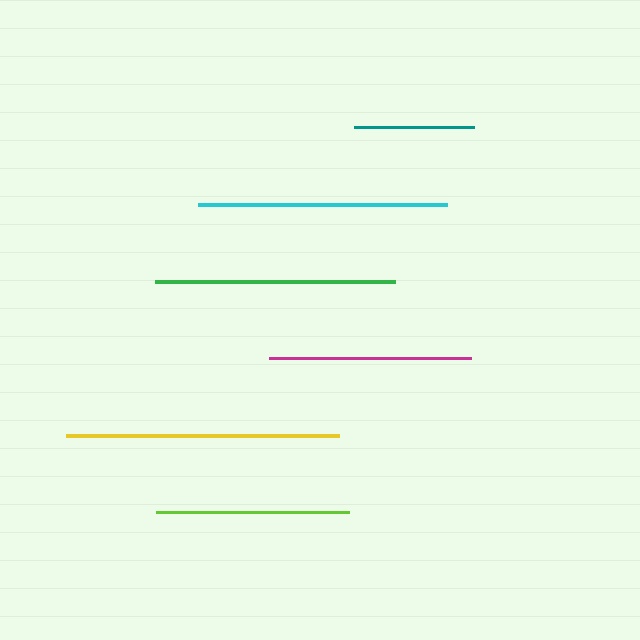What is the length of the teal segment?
The teal segment is approximately 120 pixels long.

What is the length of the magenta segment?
The magenta segment is approximately 201 pixels long.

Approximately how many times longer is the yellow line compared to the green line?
The yellow line is approximately 1.1 times the length of the green line.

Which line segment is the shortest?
The teal line is the shortest at approximately 120 pixels.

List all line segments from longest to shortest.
From longest to shortest: yellow, cyan, green, magenta, lime, teal.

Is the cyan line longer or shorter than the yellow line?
The yellow line is longer than the cyan line.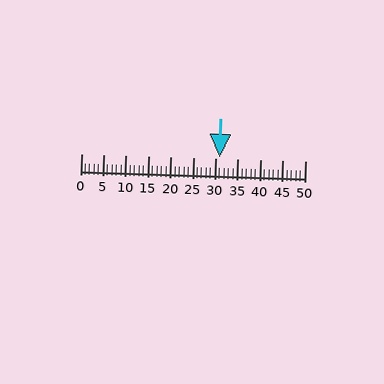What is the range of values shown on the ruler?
The ruler shows values from 0 to 50.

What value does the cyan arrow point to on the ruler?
The cyan arrow points to approximately 31.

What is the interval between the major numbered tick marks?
The major tick marks are spaced 5 units apart.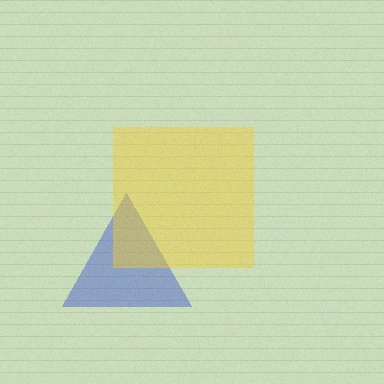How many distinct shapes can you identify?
There are 2 distinct shapes: a blue triangle, a yellow square.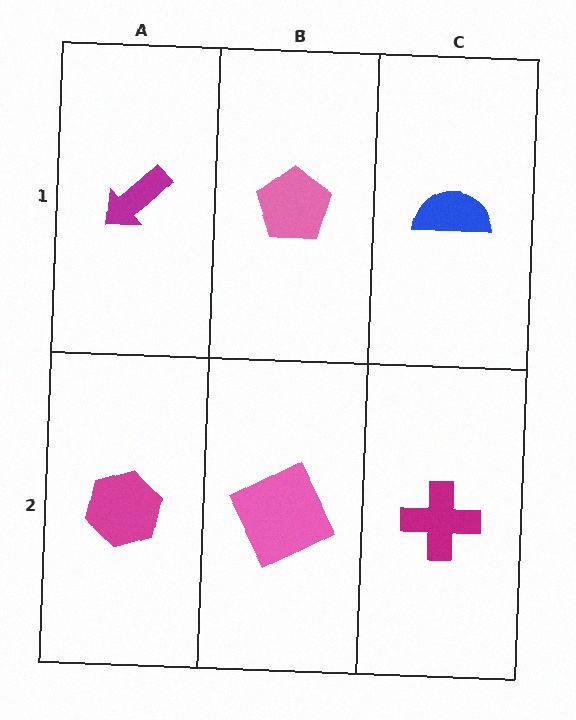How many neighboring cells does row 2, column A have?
2.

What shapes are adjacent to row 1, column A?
A magenta hexagon (row 2, column A), a pink pentagon (row 1, column B).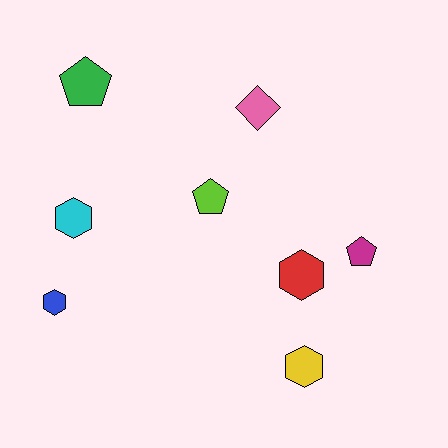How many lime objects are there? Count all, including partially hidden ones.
There is 1 lime object.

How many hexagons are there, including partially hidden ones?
There are 4 hexagons.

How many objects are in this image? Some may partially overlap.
There are 8 objects.